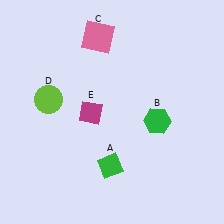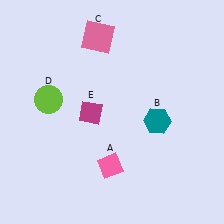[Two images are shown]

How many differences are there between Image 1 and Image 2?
There are 2 differences between the two images.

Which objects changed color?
A changed from green to pink. B changed from green to teal.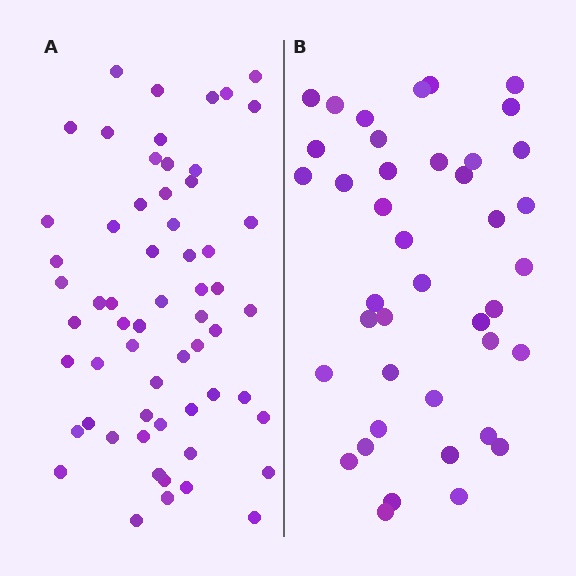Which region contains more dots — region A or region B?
Region A (the left region) has more dots.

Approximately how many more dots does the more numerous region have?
Region A has approximately 20 more dots than region B.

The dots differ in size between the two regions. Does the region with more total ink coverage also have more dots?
No. Region B has more total ink coverage because its dots are larger, but region A actually contains more individual dots. Total area can be misleading — the number of items is what matters here.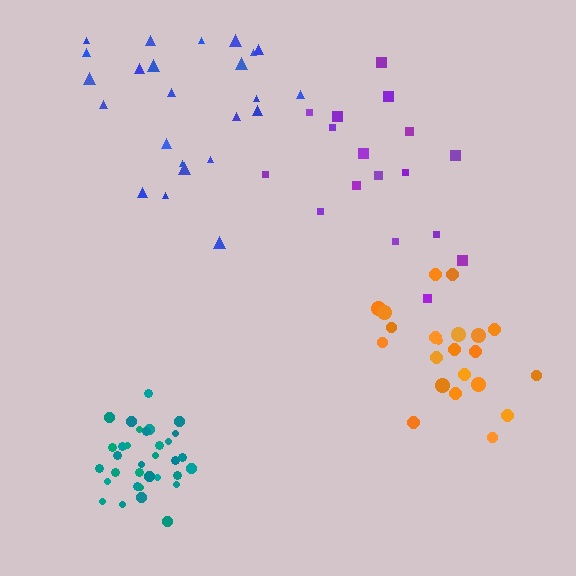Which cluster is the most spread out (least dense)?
Purple.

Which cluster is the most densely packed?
Teal.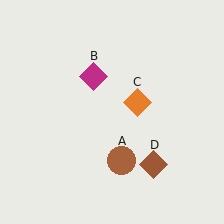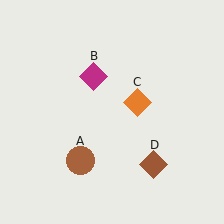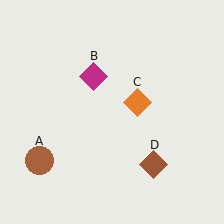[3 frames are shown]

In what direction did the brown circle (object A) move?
The brown circle (object A) moved left.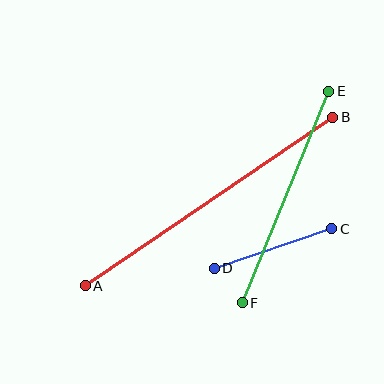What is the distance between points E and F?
The distance is approximately 228 pixels.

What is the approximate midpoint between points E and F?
The midpoint is at approximately (285, 197) pixels.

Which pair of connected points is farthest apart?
Points A and B are farthest apart.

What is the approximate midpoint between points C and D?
The midpoint is at approximately (273, 248) pixels.